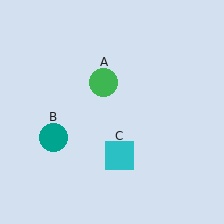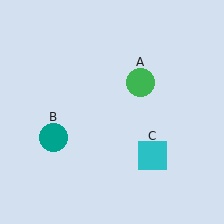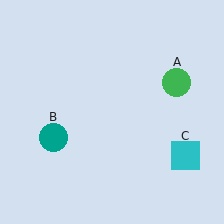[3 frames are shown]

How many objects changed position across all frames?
2 objects changed position: green circle (object A), cyan square (object C).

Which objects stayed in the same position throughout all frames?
Teal circle (object B) remained stationary.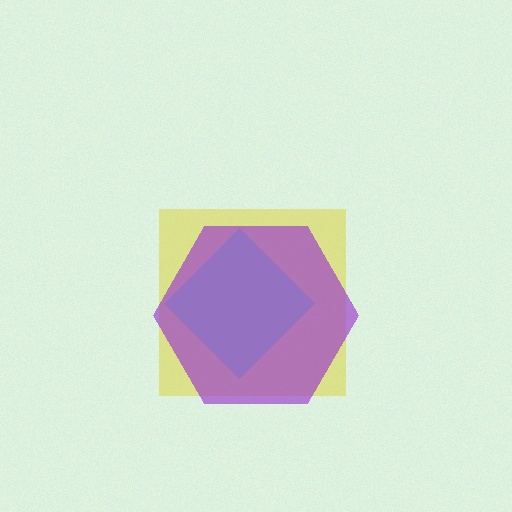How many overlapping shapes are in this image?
There are 3 overlapping shapes in the image.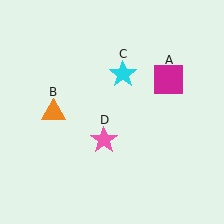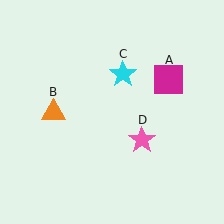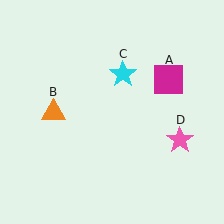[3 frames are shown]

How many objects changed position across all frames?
1 object changed position: pink star (object D).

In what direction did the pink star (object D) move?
The pink star (object D) moved right.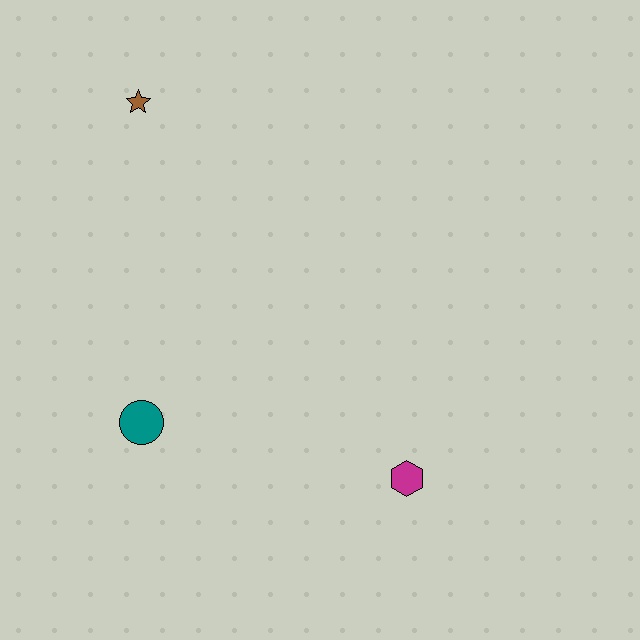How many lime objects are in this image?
There are no lime objects.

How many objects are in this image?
There are 3 objects.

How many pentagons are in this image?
There are no pentagons.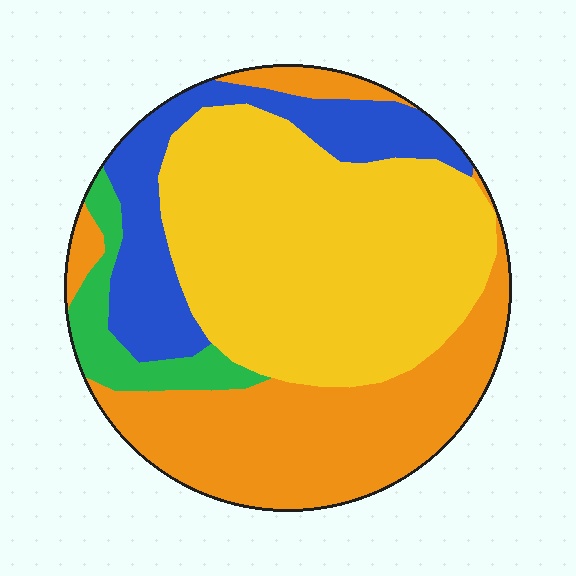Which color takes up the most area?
Yellow, at roughly 45%.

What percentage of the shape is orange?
Orange takes up about one third (1/3) of the shape.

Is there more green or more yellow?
Yellow.